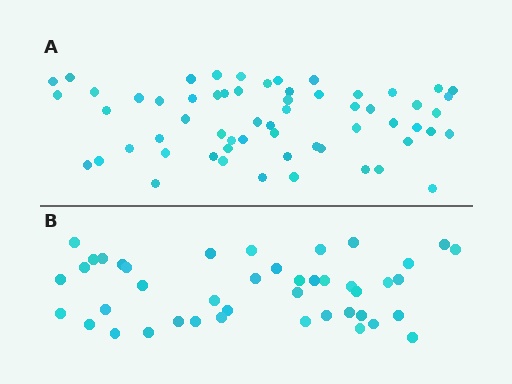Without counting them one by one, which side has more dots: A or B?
Region A (the top region) has more dots.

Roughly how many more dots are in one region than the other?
Region A has approximately 15 more dots than region B.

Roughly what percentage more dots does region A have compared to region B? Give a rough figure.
About 40% more.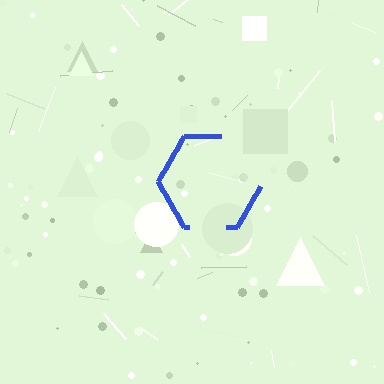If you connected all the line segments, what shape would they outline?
They would outline a hexagon.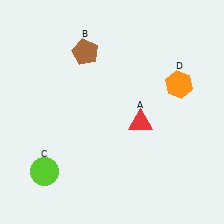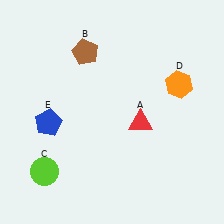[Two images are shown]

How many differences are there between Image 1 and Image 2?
There is 1 difference between the two images.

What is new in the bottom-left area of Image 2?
A blue pentagon (E) was added in the bottom-left area of Image 2.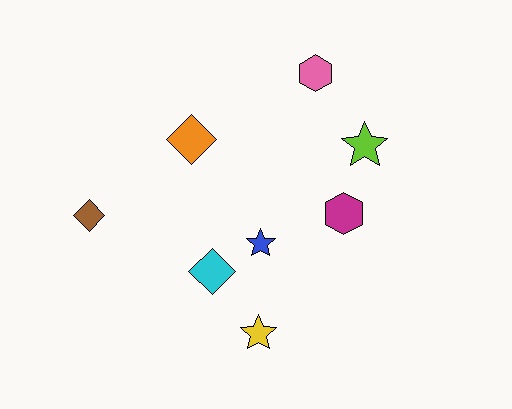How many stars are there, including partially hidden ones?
There are 3 stars.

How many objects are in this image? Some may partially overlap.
There are 8 objects.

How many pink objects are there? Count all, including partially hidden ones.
There is 1 pink object.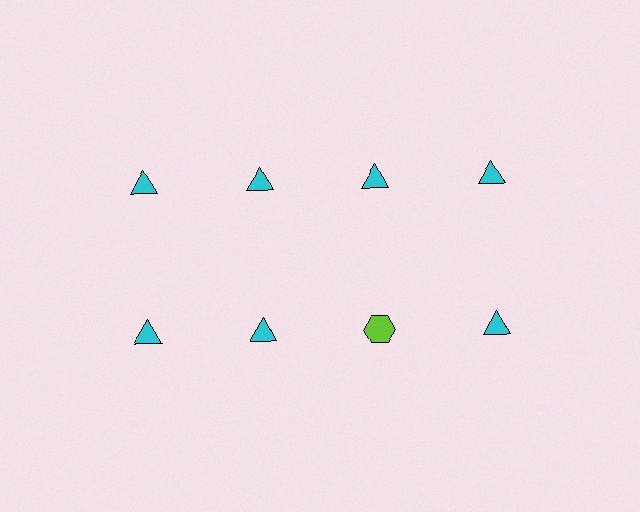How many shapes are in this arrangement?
There are 8 shapes arranged in a grid pattern.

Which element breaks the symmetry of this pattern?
The lime hexagon in the second row, center column breaks the symmetry. All other shapes are cyan triangles.